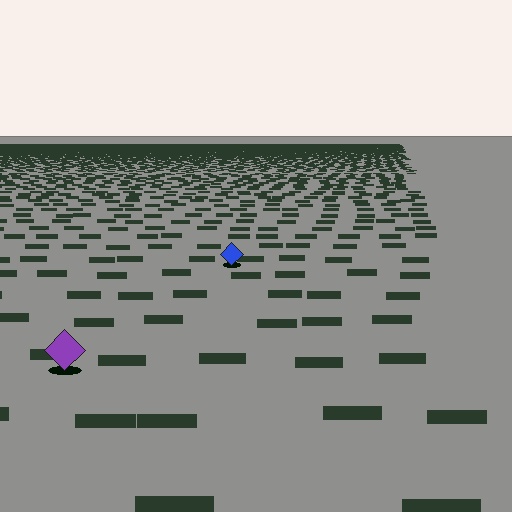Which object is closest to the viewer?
The purple diamond is closest. The texture marks near it are larger and more spread out.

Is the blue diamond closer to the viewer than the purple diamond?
No. The purple diamond is closer — you can tell from the texture gradient: the ground texture is coarser near it.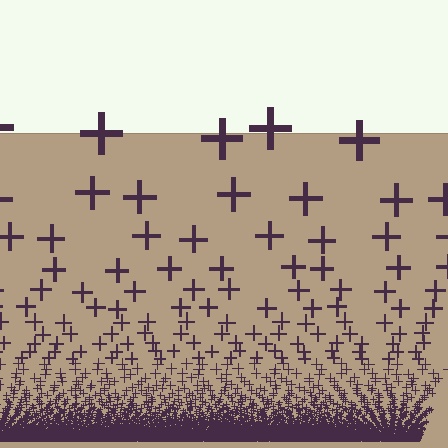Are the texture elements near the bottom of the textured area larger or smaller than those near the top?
Smaller. The gradient is inverted — elements near the bottom are smaller and denser.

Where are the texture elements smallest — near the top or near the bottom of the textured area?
Near the bottom.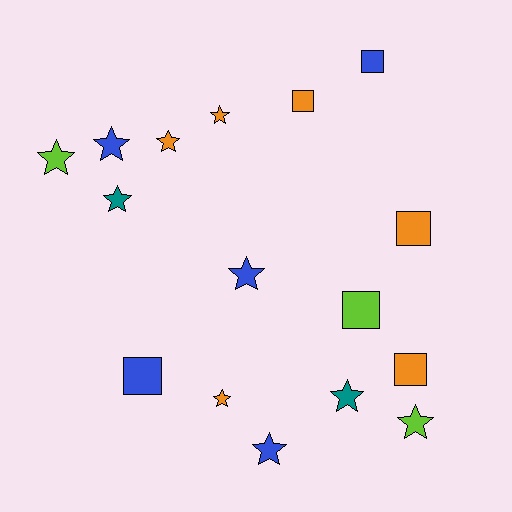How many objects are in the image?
There are 16 objects.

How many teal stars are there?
There are 2 teal stars.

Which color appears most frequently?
Orange, with 6 objects.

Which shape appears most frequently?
Star, with 10 objects.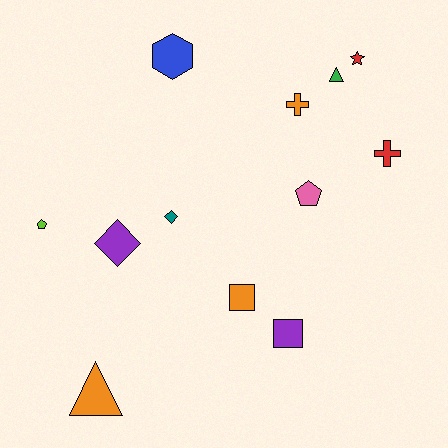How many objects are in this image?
There are 12 objects.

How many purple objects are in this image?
There are 2 purple objects.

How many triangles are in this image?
There are 2 triangles.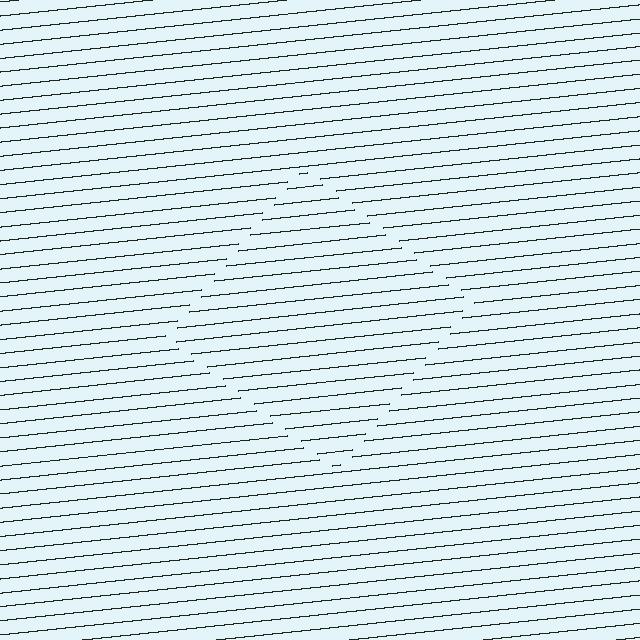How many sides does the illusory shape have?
4 sides — the line-ends trace a square.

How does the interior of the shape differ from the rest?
The interior of the shape contains the same grating, shifted by half a period — the contour is defined by the phase discontinuity where line-ends from the inner and outer gratings abut.